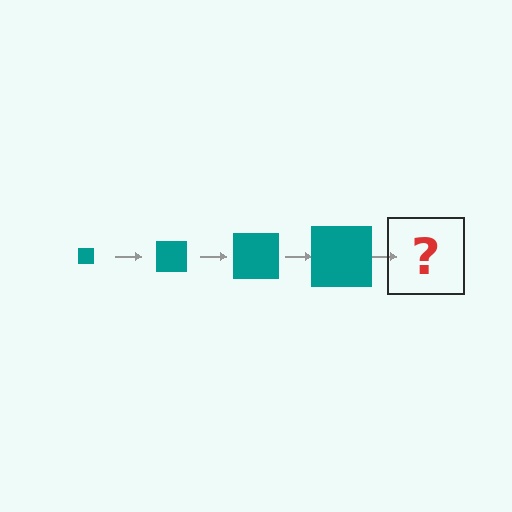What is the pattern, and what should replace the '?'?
The pattern is that the square gets progressively larger each step. The '?' should be a teal square, larger than the previous one.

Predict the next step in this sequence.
The next step is a teal square, larger than the previous one.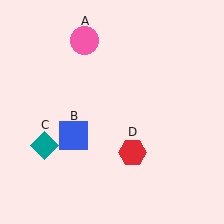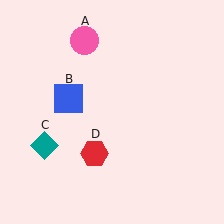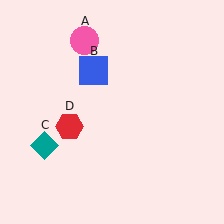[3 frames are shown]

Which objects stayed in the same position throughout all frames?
Pink circle (object A) and teal diamond (object C) remained stationary.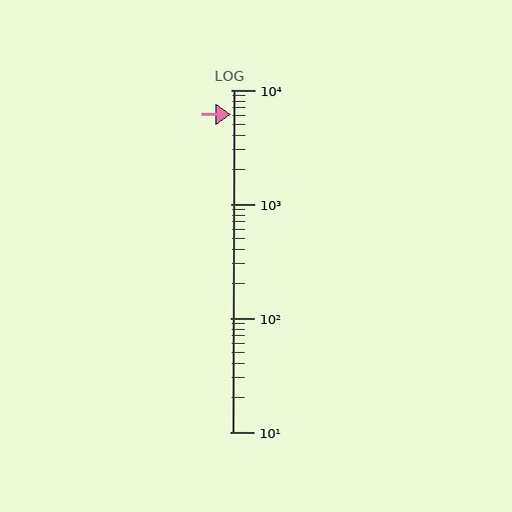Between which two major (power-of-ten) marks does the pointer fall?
The pointer is between 1000 and 10000.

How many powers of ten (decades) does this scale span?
The scale spans 3 decades, from 10 to 10000.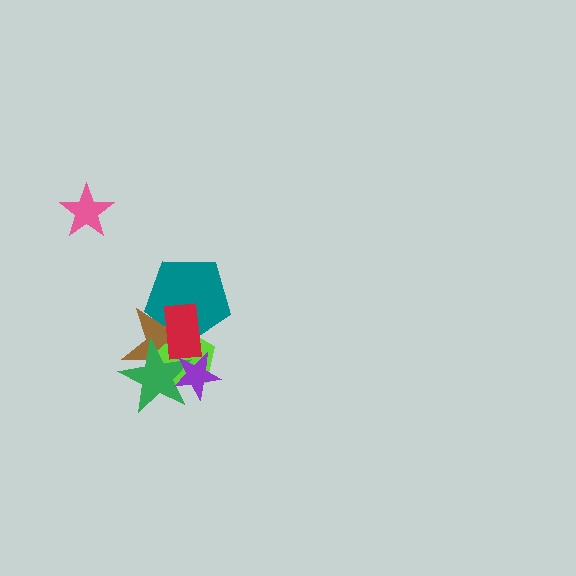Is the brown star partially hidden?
Yes, it is partially covered by another shape.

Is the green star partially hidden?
Yes, it is partially covered by another shape.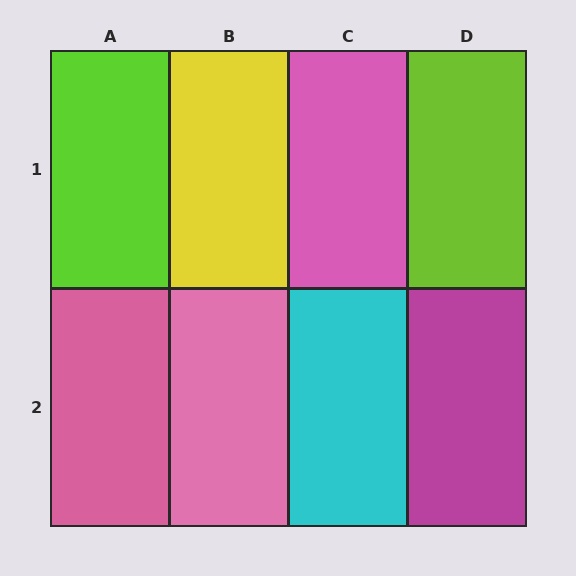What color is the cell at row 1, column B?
Yellow.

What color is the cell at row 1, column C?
Pink.